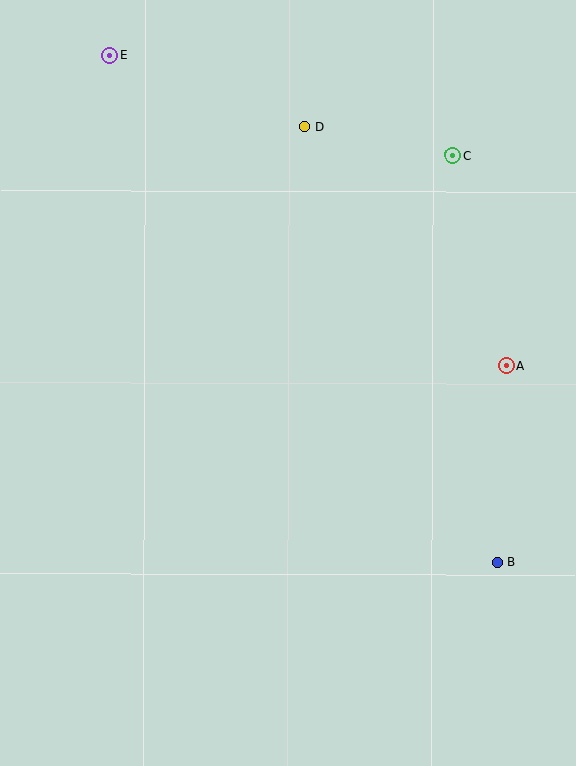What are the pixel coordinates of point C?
Point C is at (453, 155).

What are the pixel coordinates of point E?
Point E is at (110, 55).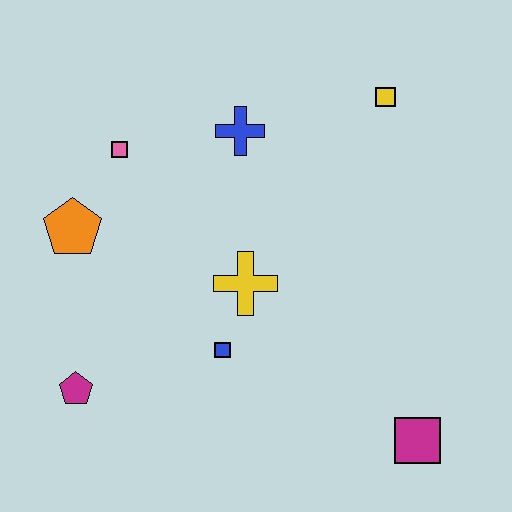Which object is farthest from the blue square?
The yellow square is farthest from the blue square.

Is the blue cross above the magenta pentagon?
Yes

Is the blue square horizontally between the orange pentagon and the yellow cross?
Yes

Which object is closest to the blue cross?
The pink square is closest to the blue cross.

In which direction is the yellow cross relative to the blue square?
The yellow cross is above the blue square.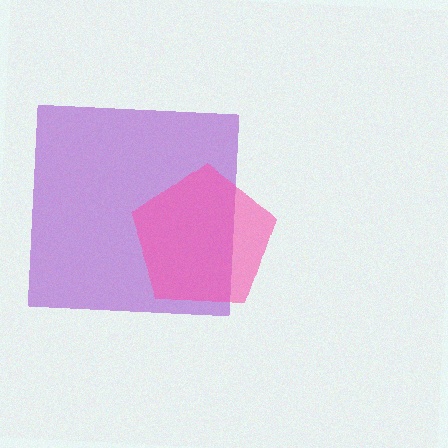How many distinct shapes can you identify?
There are 2 distinct shapes: a purple square, a pink pentagon.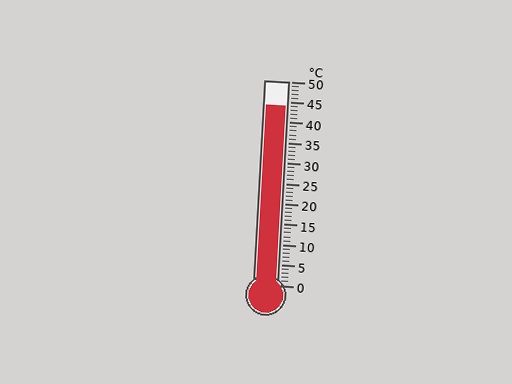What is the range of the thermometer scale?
The thermometer scale ranges from 0°C to 50°C.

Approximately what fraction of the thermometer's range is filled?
The thermometer is filled to approximately 90% of its range.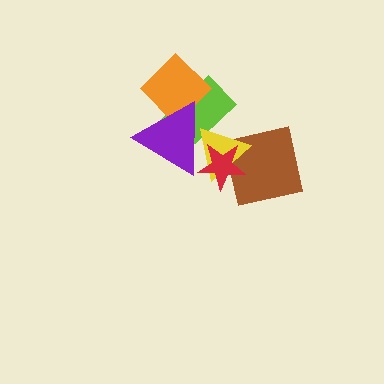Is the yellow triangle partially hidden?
Yes, it is partially covered by another shape.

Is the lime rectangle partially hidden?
Yes, it is partially covered by another shape.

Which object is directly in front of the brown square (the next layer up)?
The yellow triangle is directly in front of the brown square.